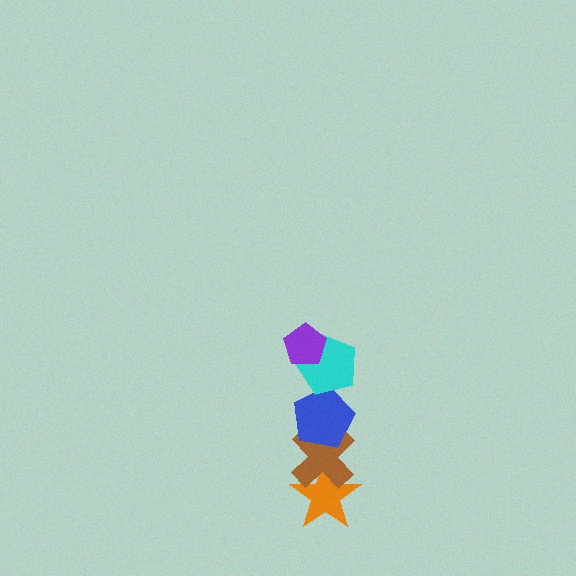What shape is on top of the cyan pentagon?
The purple pentagon is on top of the cyan pentagon.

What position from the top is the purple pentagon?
The purple pentagon is 1st from the top.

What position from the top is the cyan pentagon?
The cyan pentagon is 2nd from the top.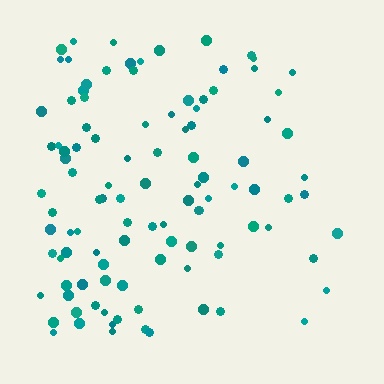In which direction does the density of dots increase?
From right to left, with the left side densest.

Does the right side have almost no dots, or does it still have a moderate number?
Still a moderate number, just noticeably fewer than the left.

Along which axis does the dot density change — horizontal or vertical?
Horizontal.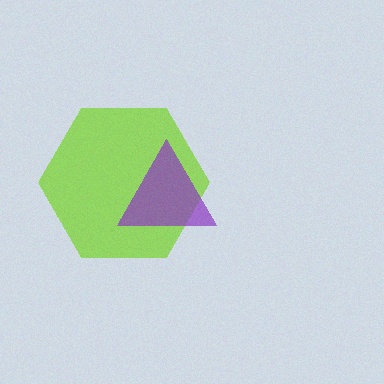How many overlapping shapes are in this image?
There are 2 overlapping shapes in the image.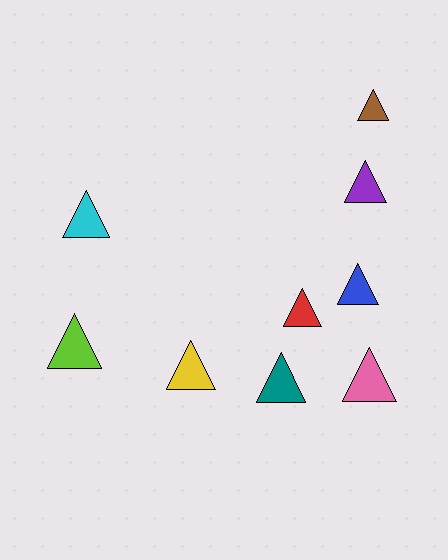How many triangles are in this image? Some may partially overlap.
There are 9 triangles.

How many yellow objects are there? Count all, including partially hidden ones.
There is 1 yellow object.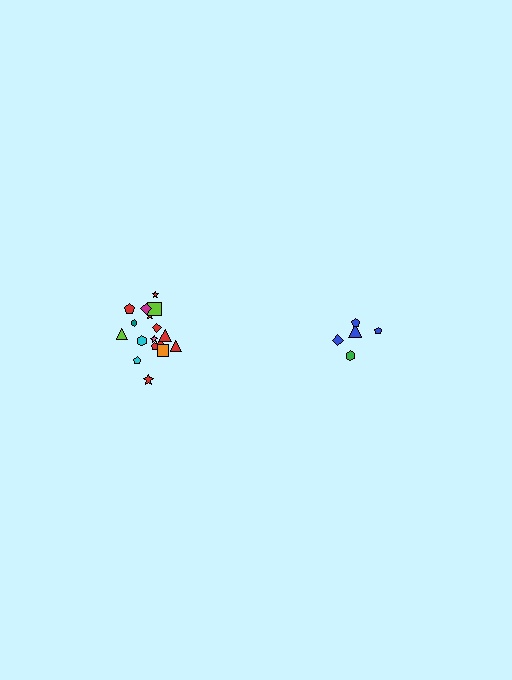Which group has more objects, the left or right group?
The left group.